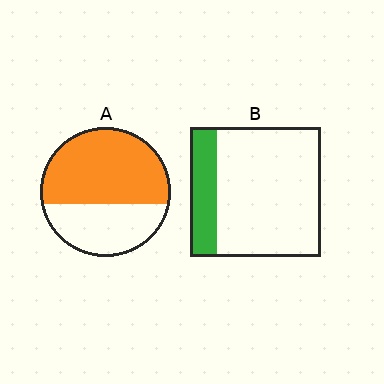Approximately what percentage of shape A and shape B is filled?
A is approximately 60% and B is approximately 20%.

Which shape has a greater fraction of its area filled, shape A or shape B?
Shape A.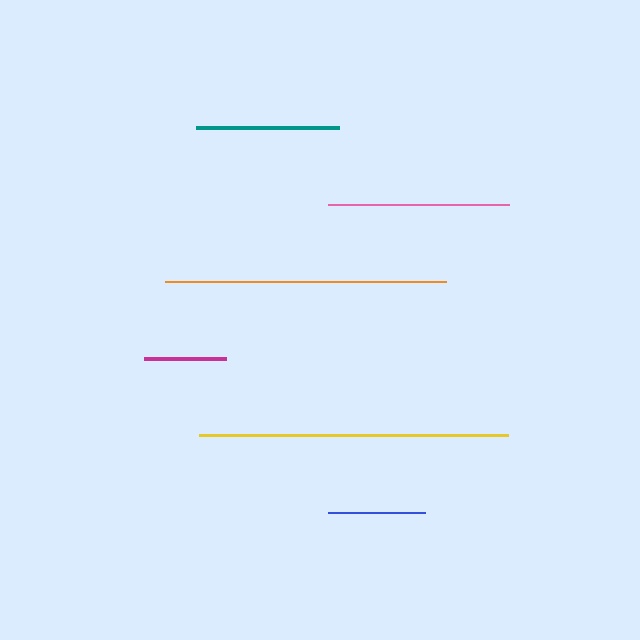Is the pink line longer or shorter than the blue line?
The pink line is longer than the blue line.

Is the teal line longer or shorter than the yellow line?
The yellow line is longer than the teal line.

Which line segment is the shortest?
The magenta line is the shortest at approximately 82 pixels.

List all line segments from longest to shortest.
From longest to shortest: yellow, orange, pink, teal, blue, magenta.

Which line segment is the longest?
The yellow line is the longest at approximately 309 pixels.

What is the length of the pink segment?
The pink segment is approximately 180 pixels long.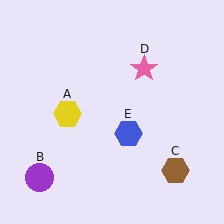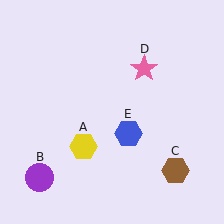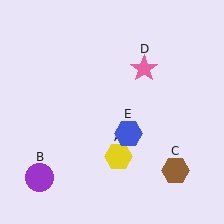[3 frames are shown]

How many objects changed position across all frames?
1 object changed position: yellow hexagon (object A).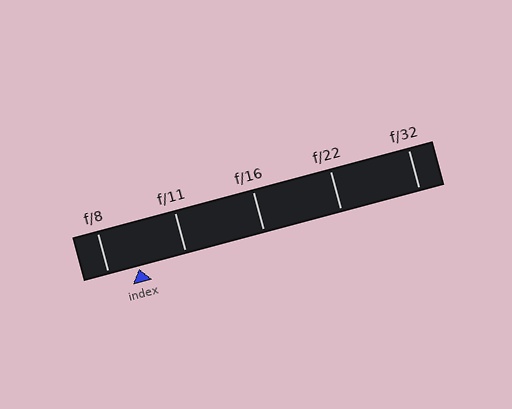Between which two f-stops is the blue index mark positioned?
The index mark is between f/8 and f/11.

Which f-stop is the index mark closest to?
The index mark is closest to f/8.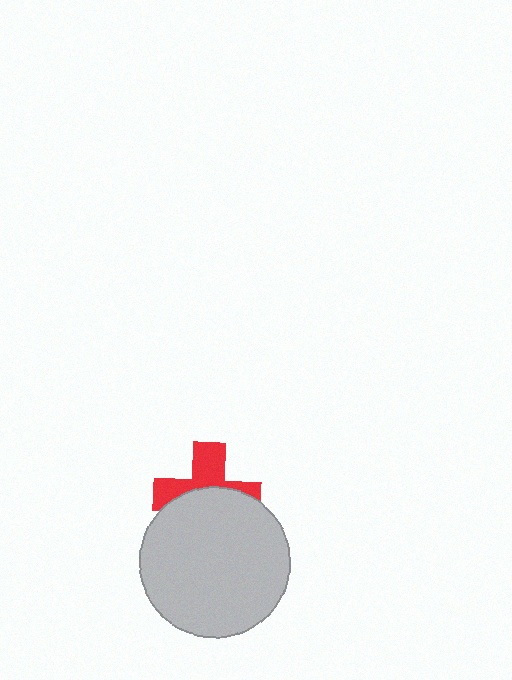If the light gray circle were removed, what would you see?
You would see the complete red cross.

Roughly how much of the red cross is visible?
About half of it is visible (roughly 46%).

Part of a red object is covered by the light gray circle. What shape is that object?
It is a cross.